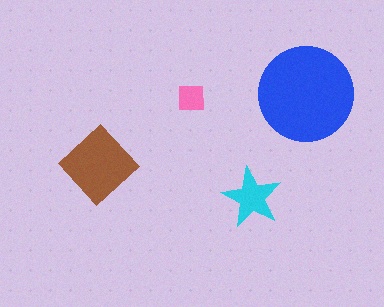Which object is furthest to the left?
The brown diamond is leftmost.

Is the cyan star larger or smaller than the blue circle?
Smaller.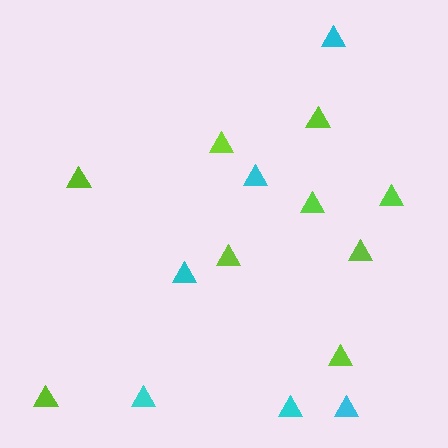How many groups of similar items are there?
There are 2 groups: one group of lime triangles (9) and one group of cyan triangles (6).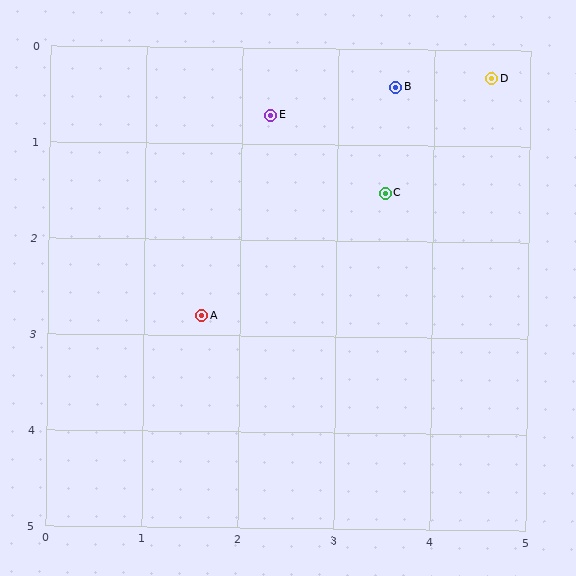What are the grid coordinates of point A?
Point A is at approximately (1.6, 2.8).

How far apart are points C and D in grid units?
Points C and D are about 1.6 grid units apart.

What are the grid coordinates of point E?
Point E is at approximately (2.3, 0.7).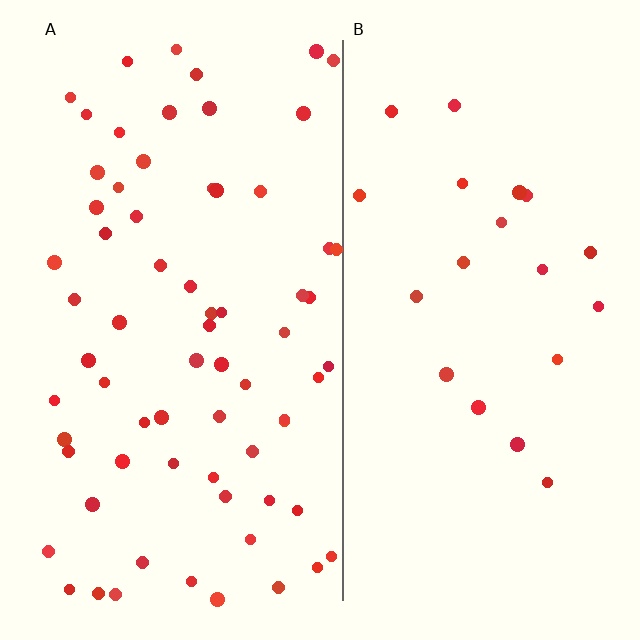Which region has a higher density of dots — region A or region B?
A (the left).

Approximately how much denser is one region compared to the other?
Approximately 3.3× — region A over region B.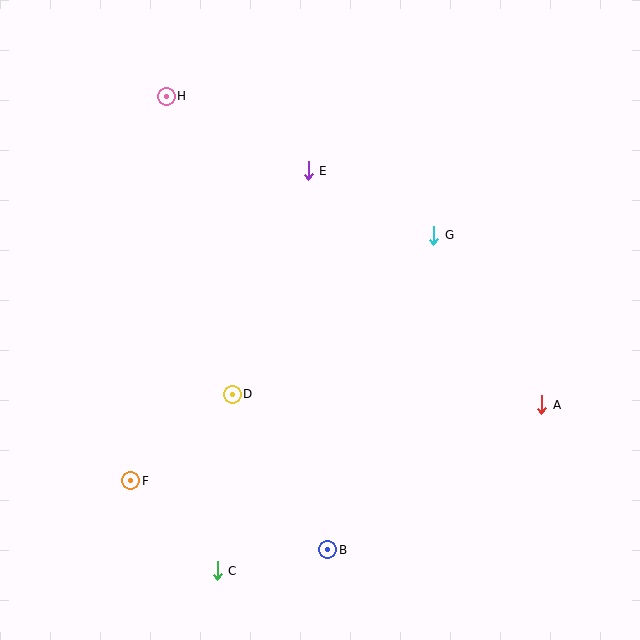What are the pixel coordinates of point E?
Point E is at (308, 171).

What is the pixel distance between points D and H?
The distance between D and H is 306 pixels.